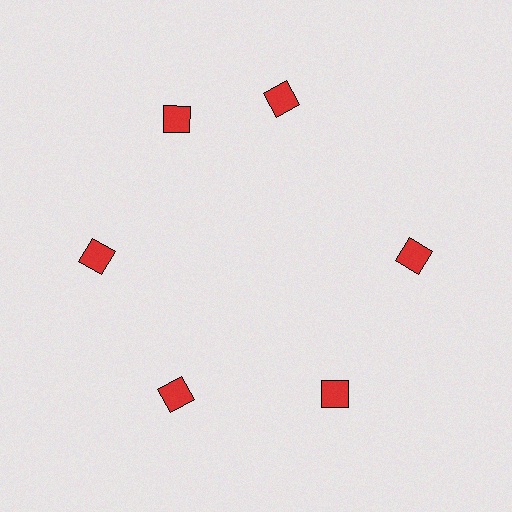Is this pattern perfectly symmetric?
No. The 6 red diamonds are arranged in a ring, but one element near the 1 o'clock position is rotated out of alignment along the ring, breaking the 6-fold rotational symmetry.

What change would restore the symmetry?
The symmetry would be restored by rotating it back into even spacing with its neighbors so that all 6 diamonds sit at equal angles and equal distance from the center.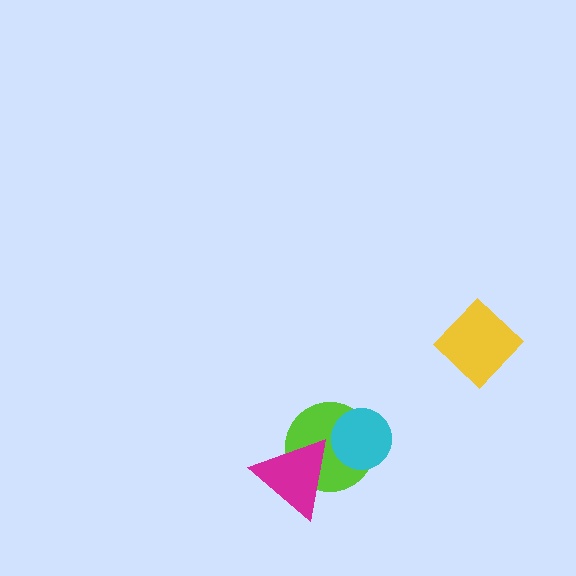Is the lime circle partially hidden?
Yes, it is partially covered by another shape.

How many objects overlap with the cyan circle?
1 object overlaps with the cyan circle.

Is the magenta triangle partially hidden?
No, no other shape covers it.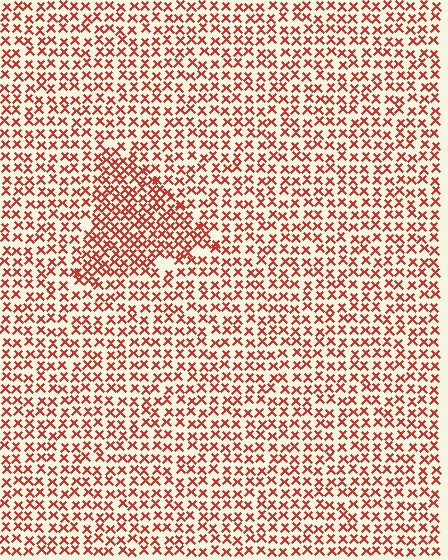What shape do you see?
I see a triangle.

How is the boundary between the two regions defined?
The boundary is defined by a change in element density (approximately 1.6x ratio). All elements are the same color, size, and shape.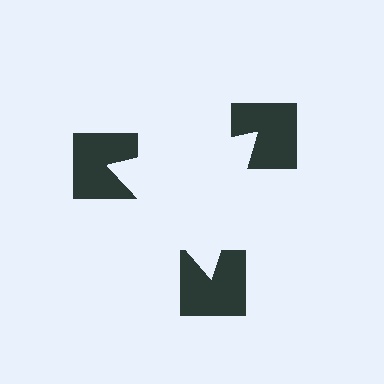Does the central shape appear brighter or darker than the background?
It typically appears slightly brighter than the background, even though no actual brightness change is drawn.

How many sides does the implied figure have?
3 sides.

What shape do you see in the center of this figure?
An illusory triangle — its edges are inferred from the aligned wedge cuts in the notched squares, not physically drawn.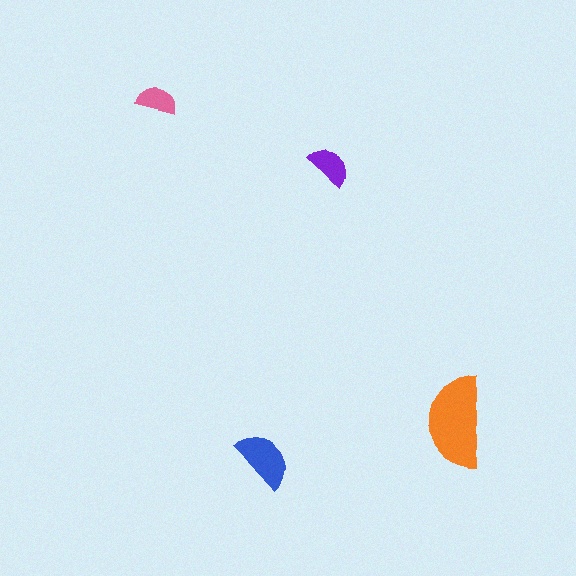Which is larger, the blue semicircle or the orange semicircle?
The orange one.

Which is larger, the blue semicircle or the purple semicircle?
The blue one.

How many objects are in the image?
There are 4 objects in the image.